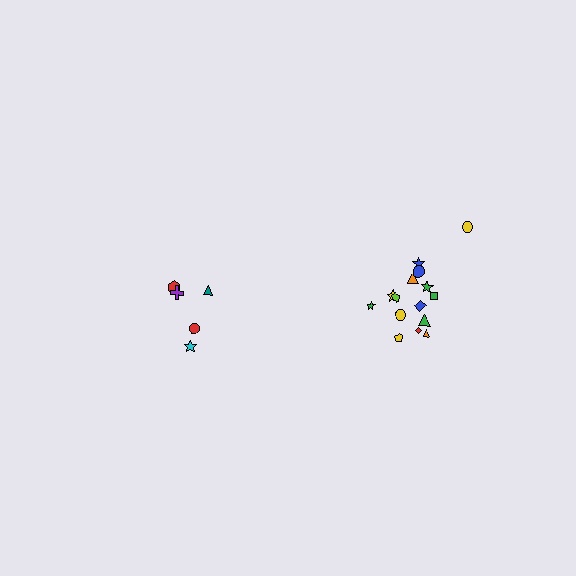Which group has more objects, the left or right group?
The right group.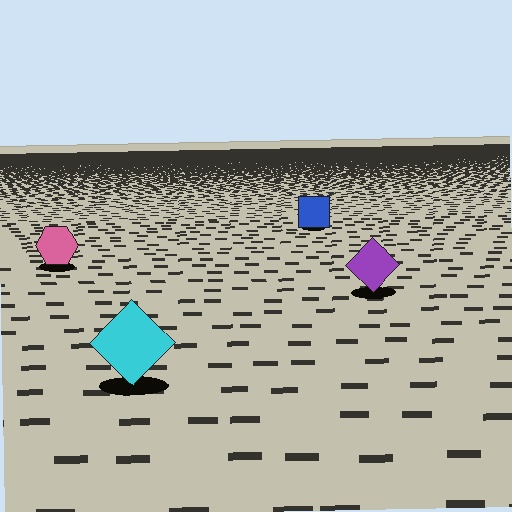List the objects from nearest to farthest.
From nearest to farthest: the cyan diamond, the purple diamond, the pink hexagon, the blue square.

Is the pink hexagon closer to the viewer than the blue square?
Yes. The pink hexagon is closer — you can tell from the texture gradient: the ground texture is coarser near it.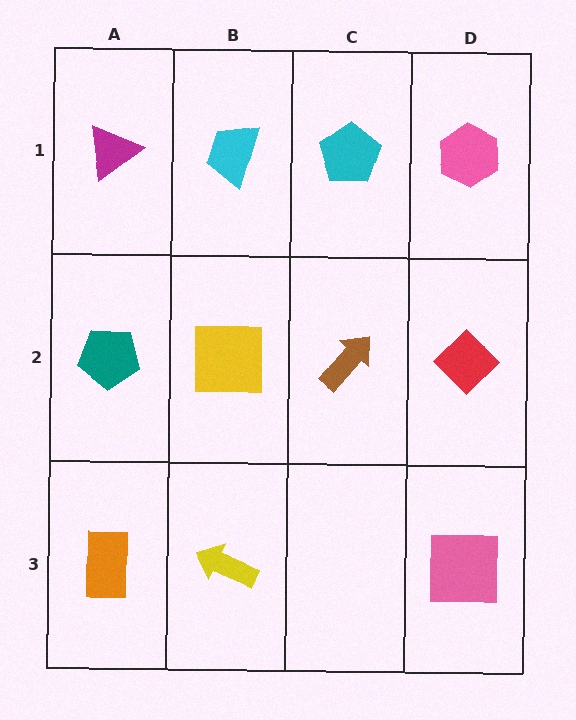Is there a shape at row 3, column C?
No, that cell is empty.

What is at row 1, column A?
A magenta triangle.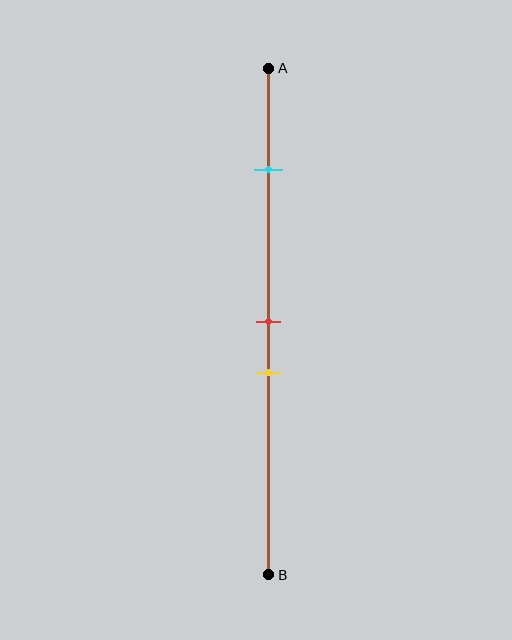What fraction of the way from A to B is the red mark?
The red mark is approximately 50% (0.5) of the way from A to B.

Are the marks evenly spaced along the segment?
No, the marks are not evenly spaced.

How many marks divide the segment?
There are 3 marks dividing the segment.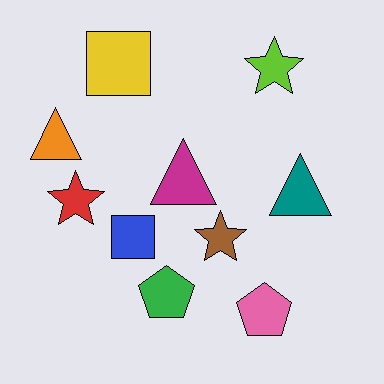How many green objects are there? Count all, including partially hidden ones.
There is 1 green object.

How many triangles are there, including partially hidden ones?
There are 3 triangles.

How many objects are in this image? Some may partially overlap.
There are 10 objects.